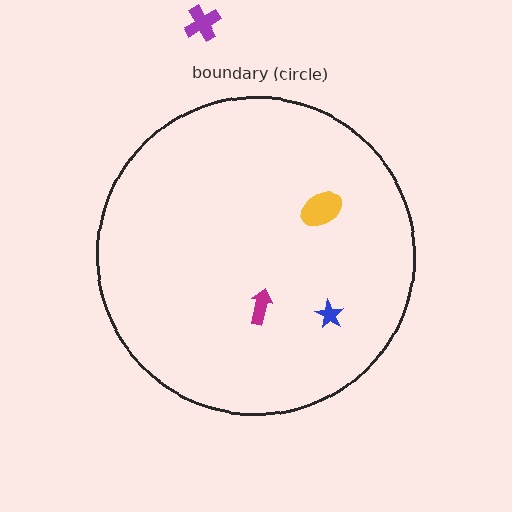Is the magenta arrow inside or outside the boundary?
Inside.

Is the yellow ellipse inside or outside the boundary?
Inside.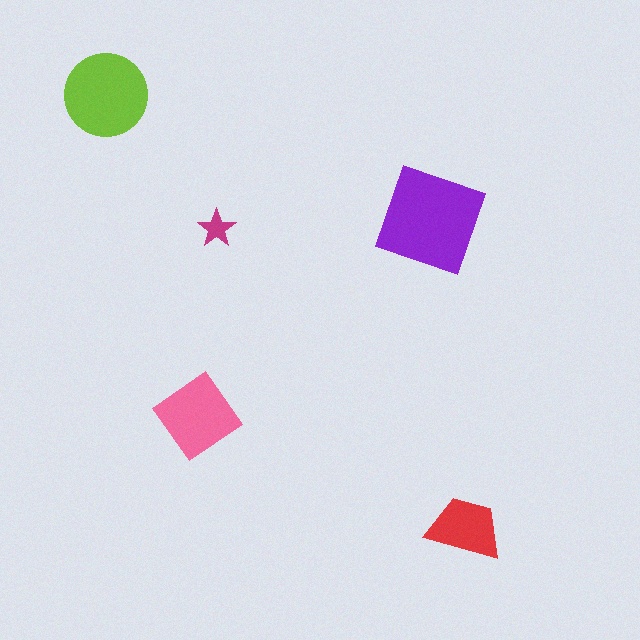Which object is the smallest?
The magenta star.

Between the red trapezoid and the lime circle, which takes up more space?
The lime circle.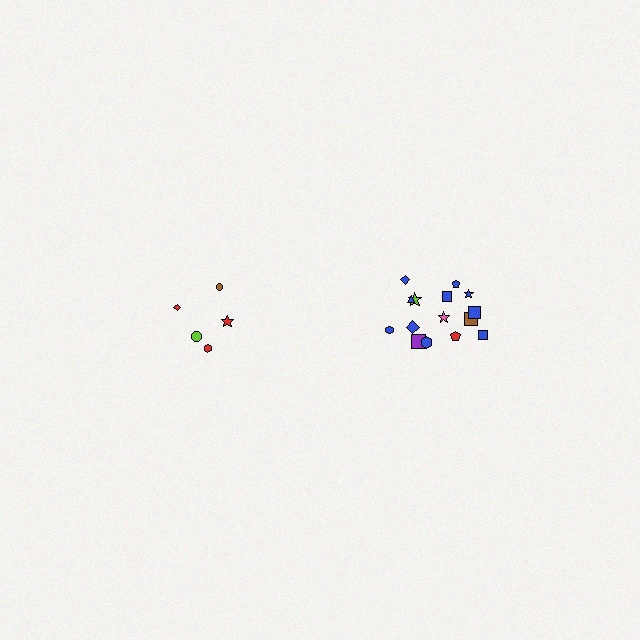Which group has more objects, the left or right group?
The right group.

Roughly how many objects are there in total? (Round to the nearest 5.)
Roughly 20 objects in total.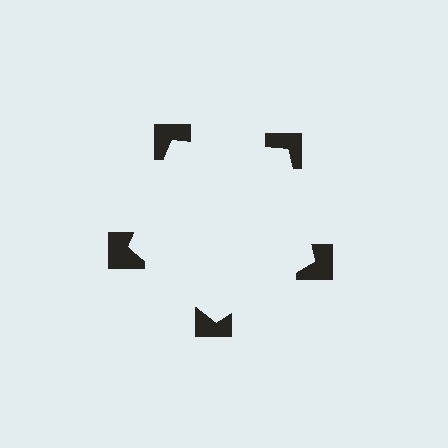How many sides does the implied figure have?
5 sides.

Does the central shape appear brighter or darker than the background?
It typically appears slightly brighter than the background, even though no actual brightness change is drawn.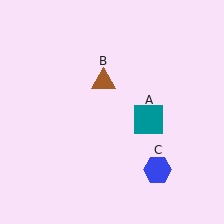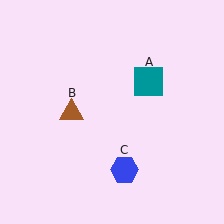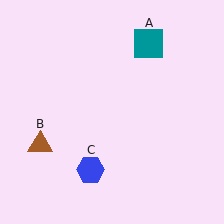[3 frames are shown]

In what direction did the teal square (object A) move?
The teal square (object A) moved up.